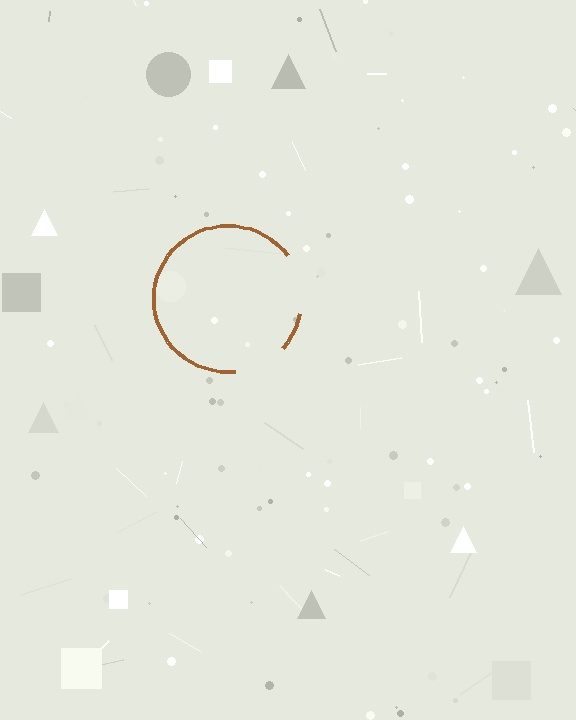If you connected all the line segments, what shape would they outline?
They would outline a circle.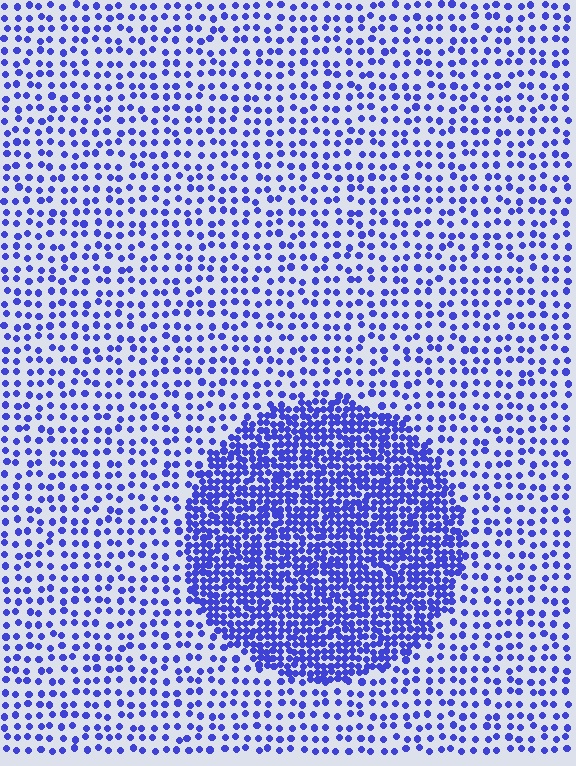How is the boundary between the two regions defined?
The boundary is defined by a change in element density (approximately 2.6x ratio). All elements are the same color, size, and shape.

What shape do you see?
I see a circle.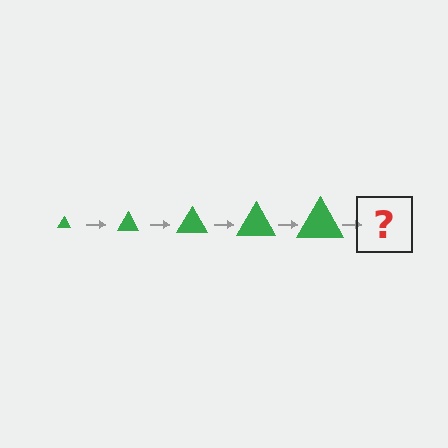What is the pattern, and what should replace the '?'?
The pattern is that the triangle gets progressively larger each step. The '?' should be a green triangle, larger than the previous one.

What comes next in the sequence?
The next element should be a green triangle, larger than the previous one.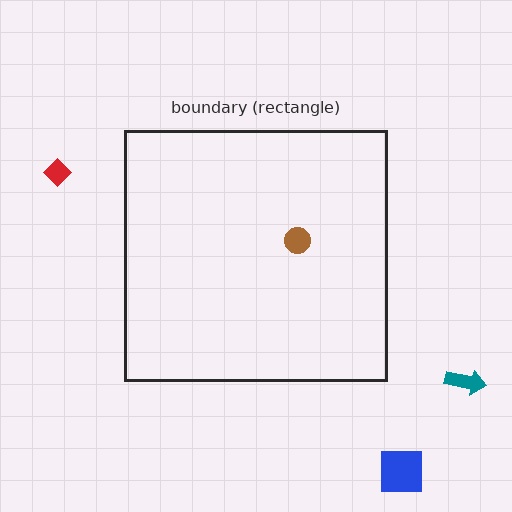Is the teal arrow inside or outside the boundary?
Outside.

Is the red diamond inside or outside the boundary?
Outside.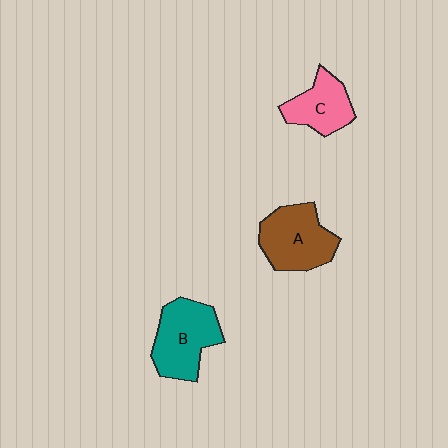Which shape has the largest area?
Shape B (teal).